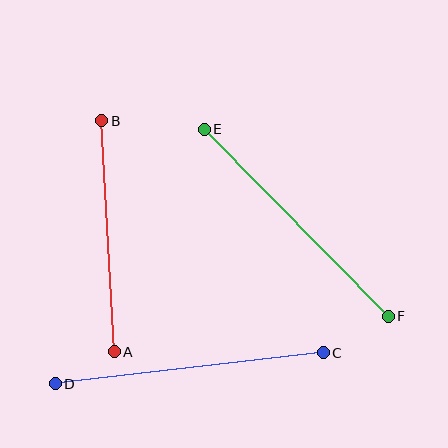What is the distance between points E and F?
The distance is approximately 262 pixels.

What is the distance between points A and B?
The distance is approximately 231 pixels.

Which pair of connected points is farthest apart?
Points C and D are farthest apart.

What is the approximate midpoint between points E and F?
The midpoint is at approximately (296, 223) pixels.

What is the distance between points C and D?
The distance is approximately 270 pixels.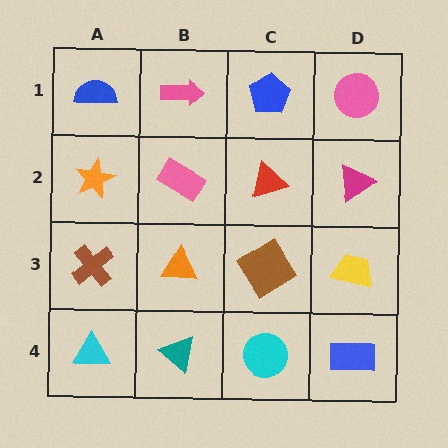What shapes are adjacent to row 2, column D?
A pink circle (row 1, column D), a yellow trapezoid (row 3, column D), a red triangle (row 2, column C).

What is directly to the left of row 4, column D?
A cyan circle.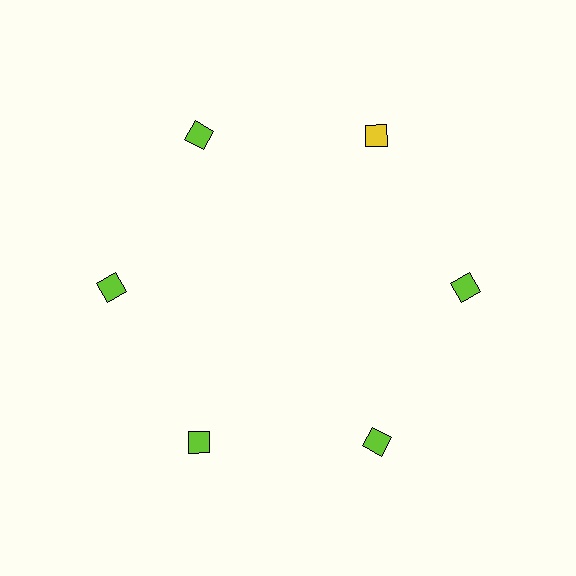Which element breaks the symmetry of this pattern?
The yellow diamond at roughly the 1 o'clock position breaks the symmetry. All other shapes are lime diamonds.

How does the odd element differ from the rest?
It has a different color: yellow instead of lime.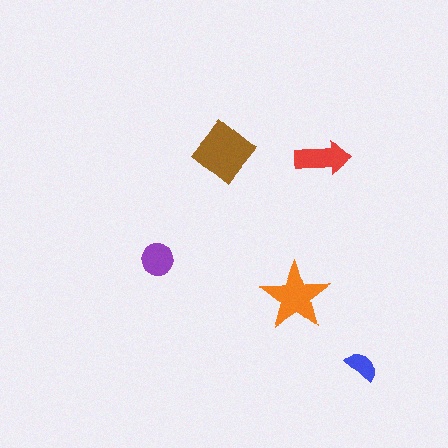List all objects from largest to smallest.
The brown diamond, the orange star, the red arrow, the purple circle, the blue semicircle.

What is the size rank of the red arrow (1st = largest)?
3rd.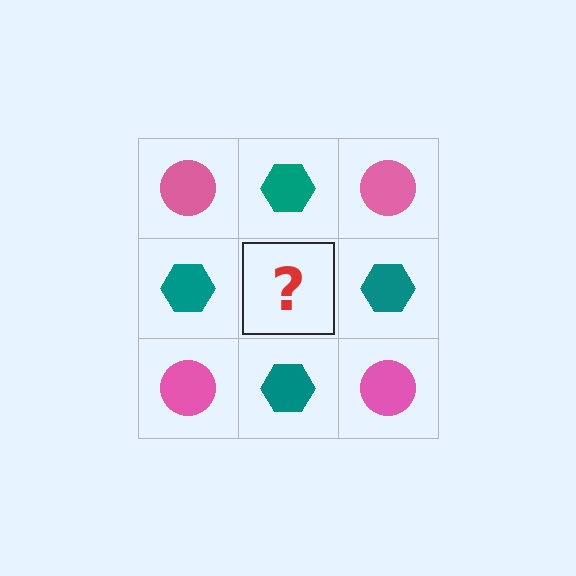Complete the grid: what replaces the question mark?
The question mark should be replaced with a pink circle.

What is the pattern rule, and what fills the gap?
The rule is that it alternates pink circle and teal hexagon in a checkerboard pattern. The gap should be filled with a pink circle.